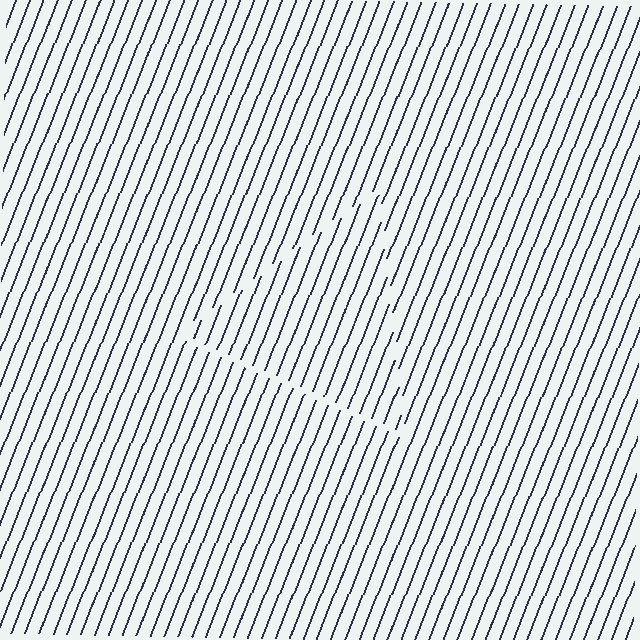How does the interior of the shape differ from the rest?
The interior of the shape contains the same grating, shifted by half a period — the contour is defined by the phase discontinuity where line-ends from the inner and outer gratings abut.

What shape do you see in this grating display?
An illusory triangle. The interior of the shape contains the same grating, shifted by half a period — the contour is defined by the phase discontinuity where line-ends from the inner and outer gratings abut.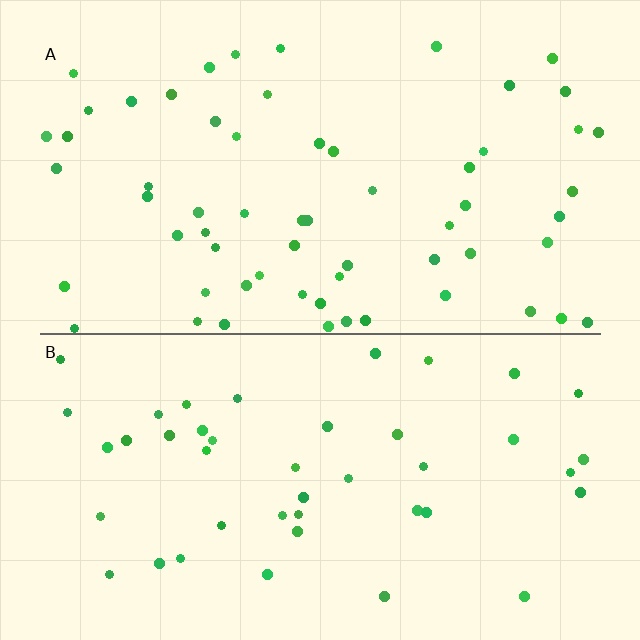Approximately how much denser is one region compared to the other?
Approximately 1.4× — region A over region B.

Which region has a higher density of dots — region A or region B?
A (the top).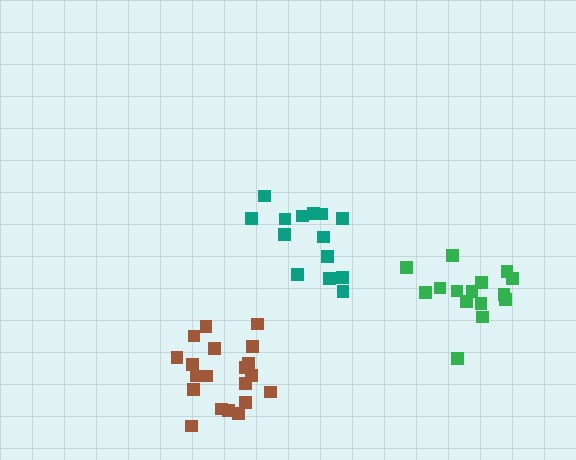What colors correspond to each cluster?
The clusters are colored: brown, teal, green.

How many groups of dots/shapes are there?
There are 3 groups.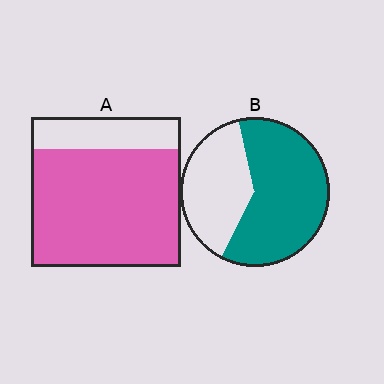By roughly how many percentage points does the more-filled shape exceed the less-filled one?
By roughly 15 percentage points (A over B).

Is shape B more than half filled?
Yes.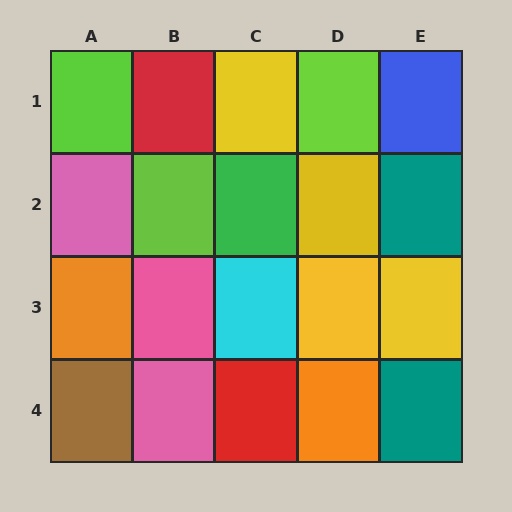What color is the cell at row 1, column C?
Yellow.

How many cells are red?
2 cells are red.